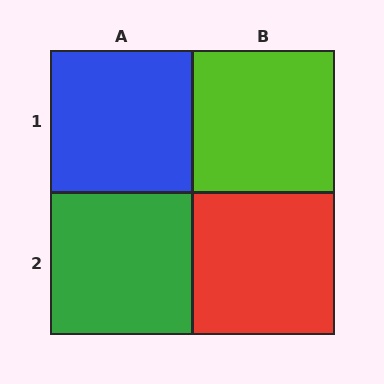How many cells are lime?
1 cell is lime.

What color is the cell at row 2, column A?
Green.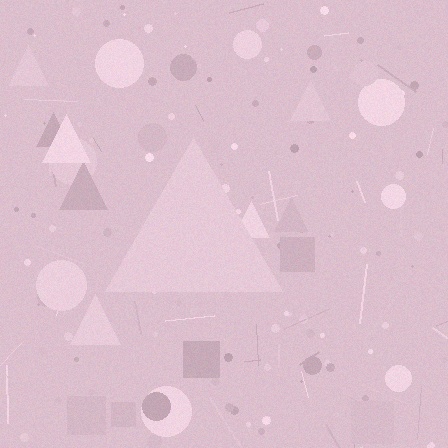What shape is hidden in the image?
A triangle is hidden in the image.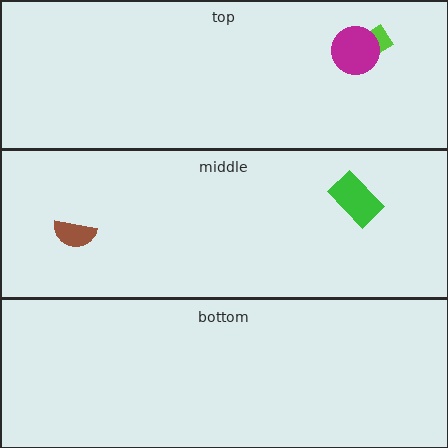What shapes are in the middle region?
The green rectangle, the brown semicircle.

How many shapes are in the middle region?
2.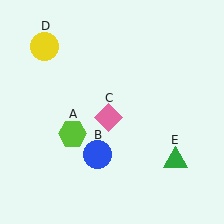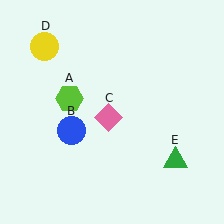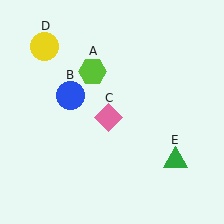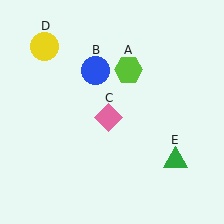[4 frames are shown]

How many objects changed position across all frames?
2 objects changed position: lime hexagon (object A), blue circle (object B).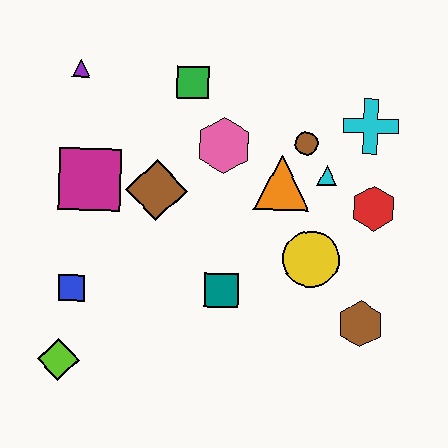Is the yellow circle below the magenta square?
Yes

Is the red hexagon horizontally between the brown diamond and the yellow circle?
No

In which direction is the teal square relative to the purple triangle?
The teal square is below the purple triangle.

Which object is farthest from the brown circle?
The lime diamond is farthest from the brown circle.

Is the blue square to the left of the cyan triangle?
Yes